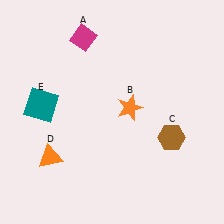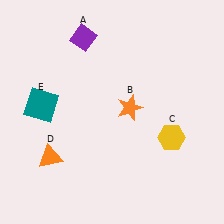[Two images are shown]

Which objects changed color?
A changed from magenta to purple. C changed from brown to yellow.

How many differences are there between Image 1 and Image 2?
There are 2 differences between the two images.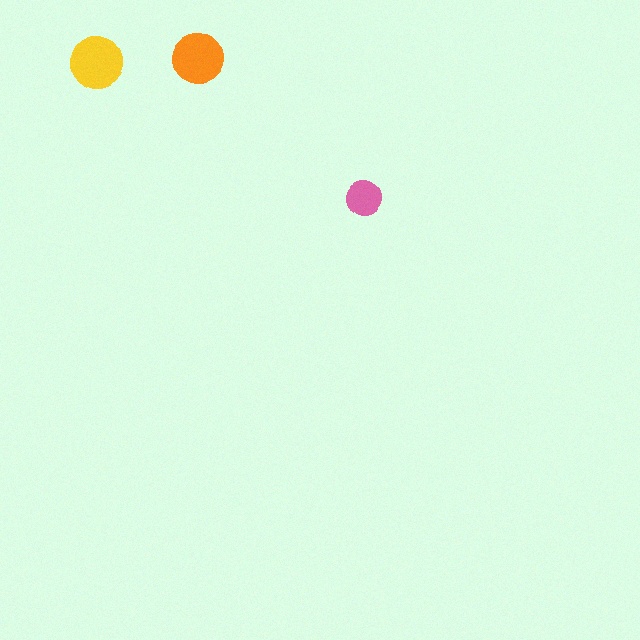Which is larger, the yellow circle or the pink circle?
The yellow one.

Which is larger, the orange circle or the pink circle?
The orange one.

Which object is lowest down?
The pink circle is bottommost.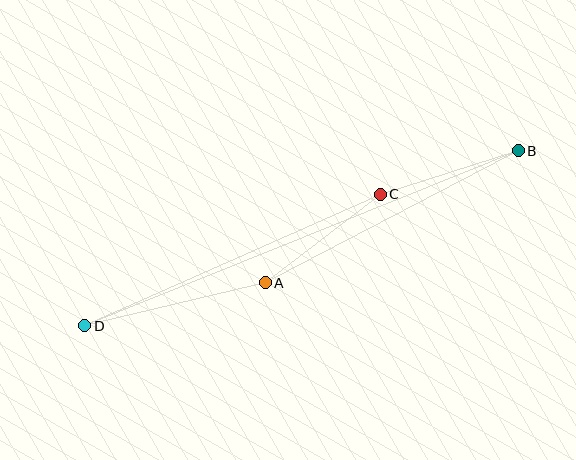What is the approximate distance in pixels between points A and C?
The distance between A and C is approximately 146 pixels.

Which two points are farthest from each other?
Points B and D are farthest from each other.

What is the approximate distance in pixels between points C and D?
The distance between C and D is approximately 324 pixels.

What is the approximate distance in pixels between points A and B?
The distance between A and B is approximately 286 pixels.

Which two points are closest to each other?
Points B and C are closest to each other.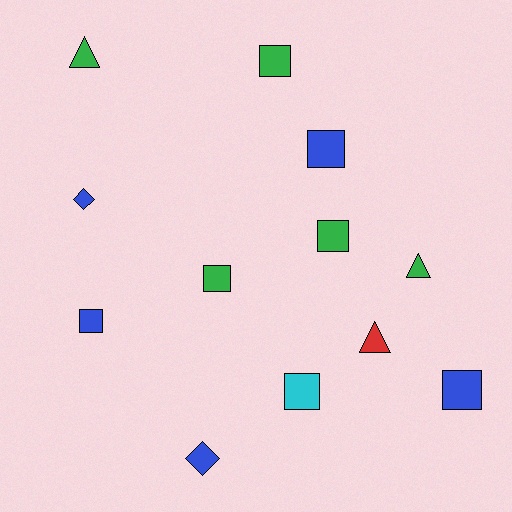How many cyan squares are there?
There is 1 cyan square.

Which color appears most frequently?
Green, with 5 objects.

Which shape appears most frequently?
Square, with 7 objects.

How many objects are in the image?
There are 12 objects.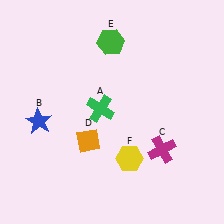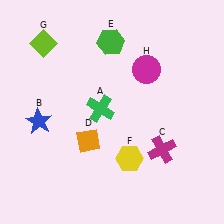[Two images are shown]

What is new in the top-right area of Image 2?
A magenta circle (H) was added in the top-right area of Image 2.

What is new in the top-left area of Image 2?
A lime diamond (G) was added in the top-left area of Image 2.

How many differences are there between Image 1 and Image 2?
There are 2 differences between the two images.